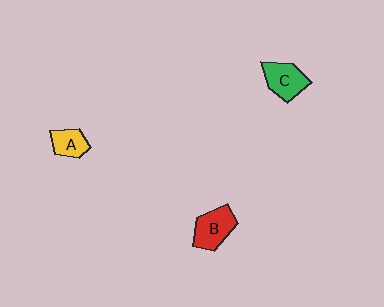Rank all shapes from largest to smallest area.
From largest to smallest: B (red), C (green), A (yellow).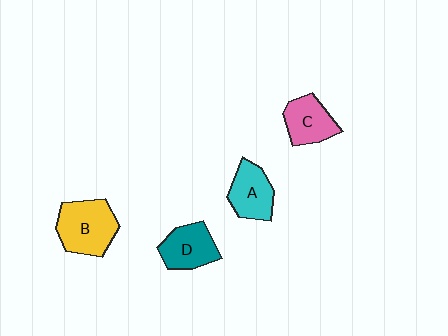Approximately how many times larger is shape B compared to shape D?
Approximately 1.3 times.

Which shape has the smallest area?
Shape C (pink).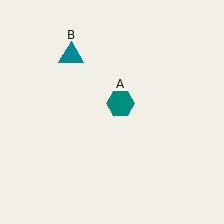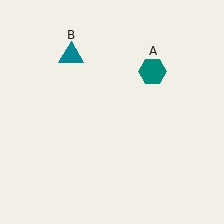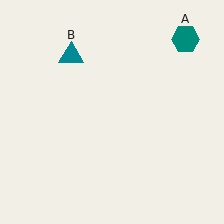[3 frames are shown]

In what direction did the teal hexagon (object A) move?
The teal hexagon (object A) moved up and to the right.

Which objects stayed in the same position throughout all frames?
Teal triangle (object B) remained stationary.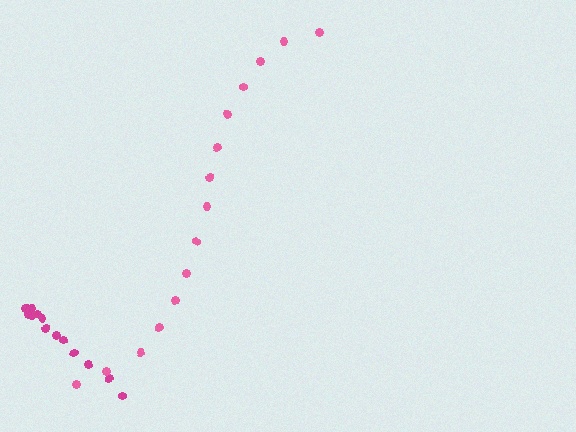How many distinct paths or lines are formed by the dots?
There are 2 distinct paths.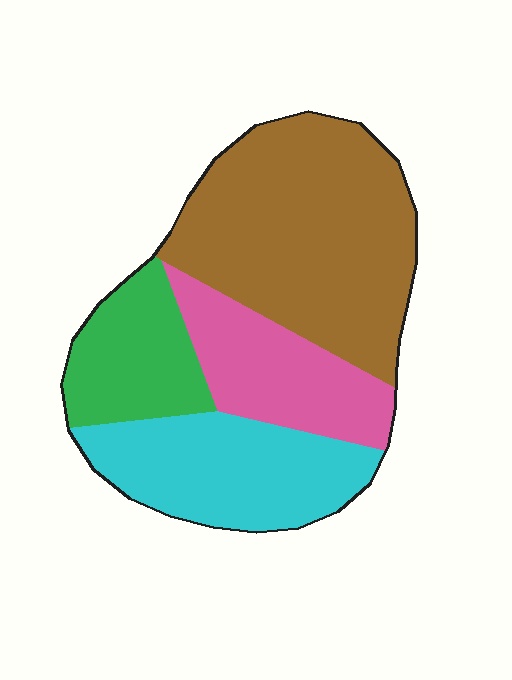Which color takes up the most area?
Brown, at roughly 40%.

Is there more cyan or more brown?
Brown.